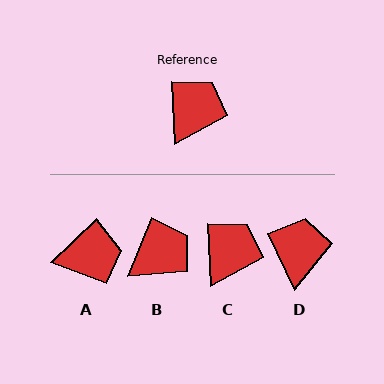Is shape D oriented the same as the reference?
No, it is off by about 22 degrees.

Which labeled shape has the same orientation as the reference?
C.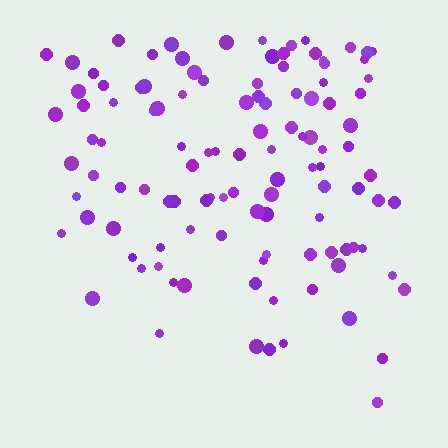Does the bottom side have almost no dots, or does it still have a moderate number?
Still a moderate number, just noticeably fewer than the top.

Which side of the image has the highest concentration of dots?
The top.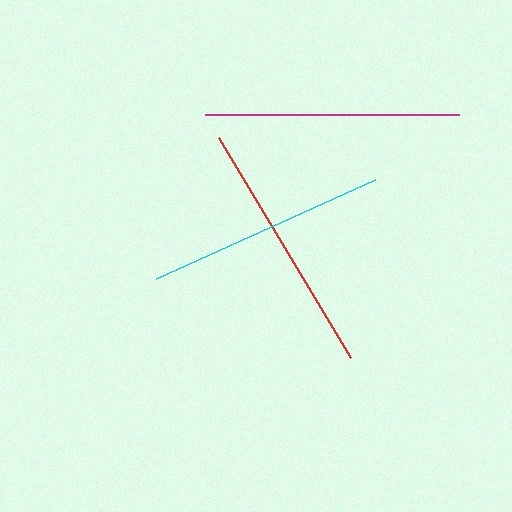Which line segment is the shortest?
The cyan line is the shortest at approximately 240 pixels.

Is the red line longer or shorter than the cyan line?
The red line is longer than the cyan line.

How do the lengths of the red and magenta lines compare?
The red and magenta lines are approximately the same length.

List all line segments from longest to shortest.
From longest to shortest: red, magenta, cyan.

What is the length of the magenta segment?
The magenta segment is approximately 253 pixels long.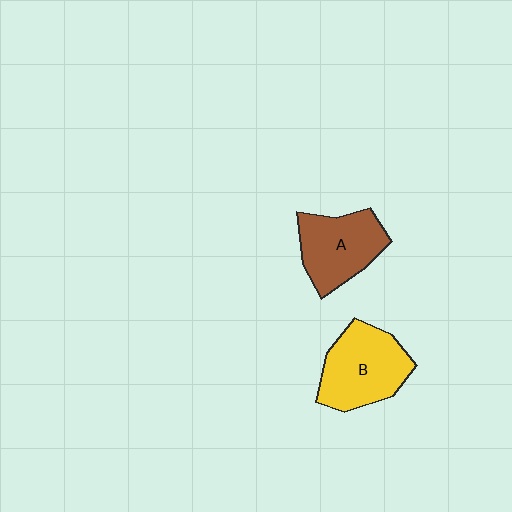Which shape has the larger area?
Shape B (yellow).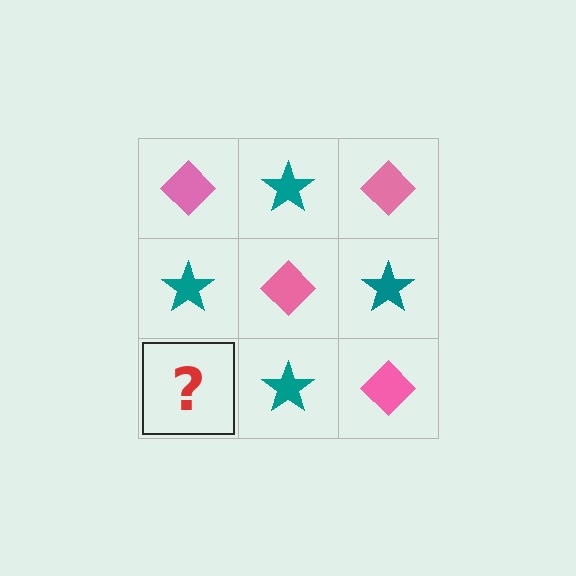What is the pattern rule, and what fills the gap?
The rule is that it alternates pink diamond and teal star in a checkerboard pattern. The gap should be filled with a pink diamond.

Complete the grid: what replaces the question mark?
The question mark should be replaced with a pink diamond.